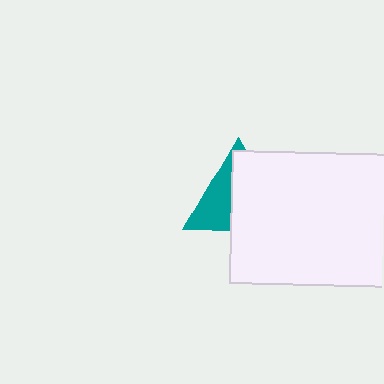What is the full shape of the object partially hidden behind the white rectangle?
The partially hidden object is a teal triangle.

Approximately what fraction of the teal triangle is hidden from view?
Roughly 58% of the teal triangle is hidden behind the white rectangle.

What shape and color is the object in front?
The object in front is a white rectangle.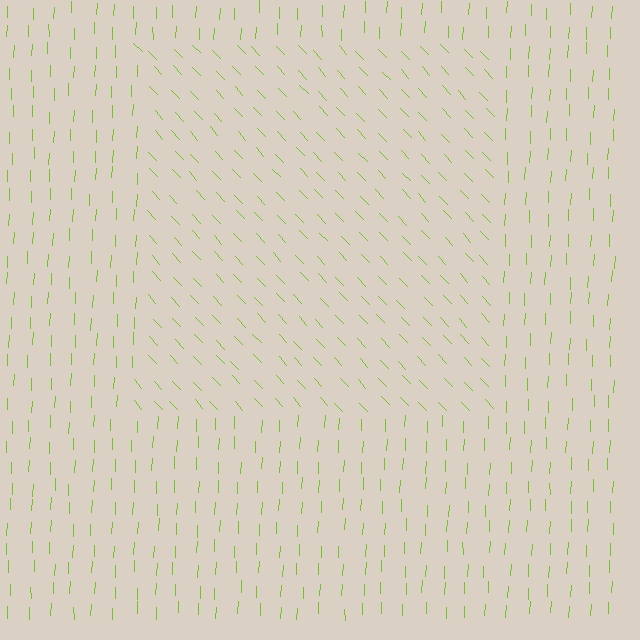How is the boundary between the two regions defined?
The boundary is defined purely by a change in line orientation (approximately 45 degrees difference). All lines are the same color and thickness.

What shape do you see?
I see a rectangle.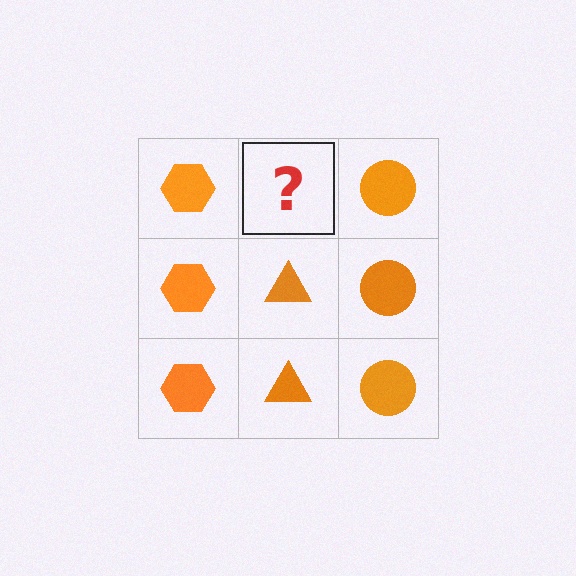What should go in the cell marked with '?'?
The missing cell should contain an orange triangle.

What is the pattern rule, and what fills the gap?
The rule is that each column has a consistent shape. The gap should be filled with an orange triangle.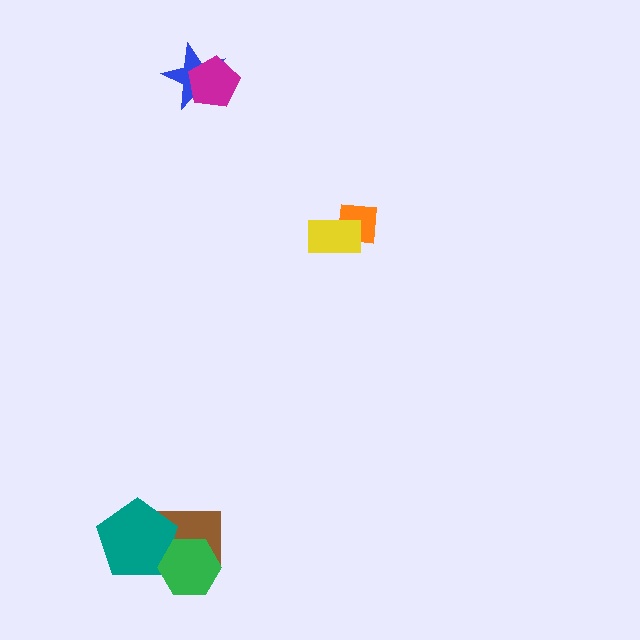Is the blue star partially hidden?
Yes, it is partially covered by another shape.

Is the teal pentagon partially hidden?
Yes, it is partially covered by another shape.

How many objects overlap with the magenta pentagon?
1 object overlaps with the magenta pentagon.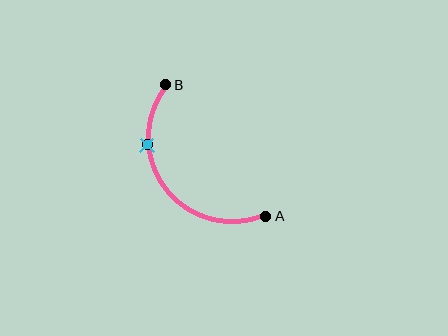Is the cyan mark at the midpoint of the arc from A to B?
No. The cyan mark lies on the arc but is closer to endpoint B. The arc midpoint would be at the point on the curve equidistant along the arc from both A and B.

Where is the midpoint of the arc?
The arc midpoint is the point on the curve farthest from the straight line joining A and B. It sits below and to the left of that line.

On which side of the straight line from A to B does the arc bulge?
The arc bulges below and to the left of the straight line connecting A and B.